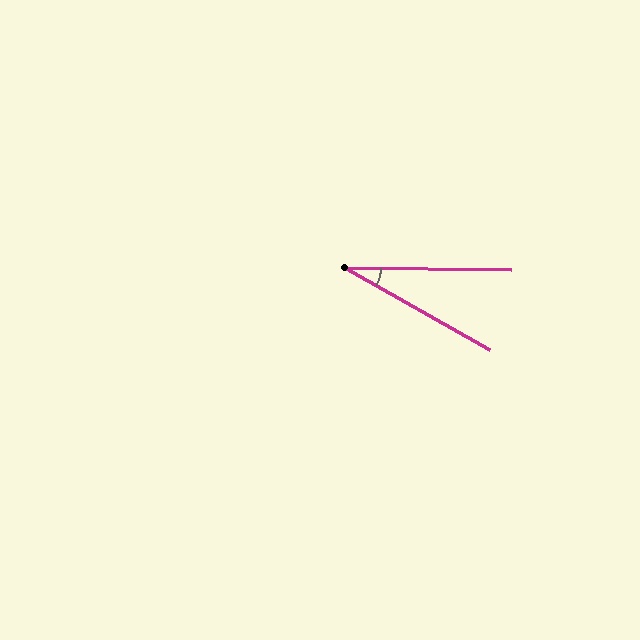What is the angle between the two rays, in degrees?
Approximately 29 degrees.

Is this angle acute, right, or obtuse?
It is acute.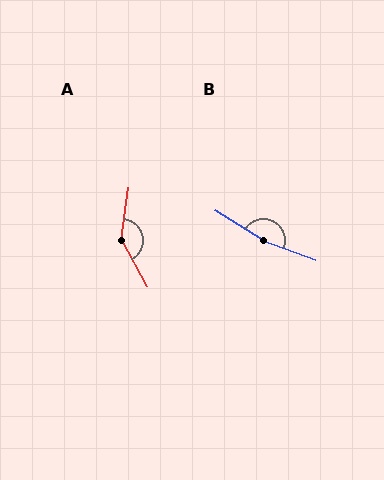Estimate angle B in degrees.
Approximately 168 degrees.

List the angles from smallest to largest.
A (143°), B (168°).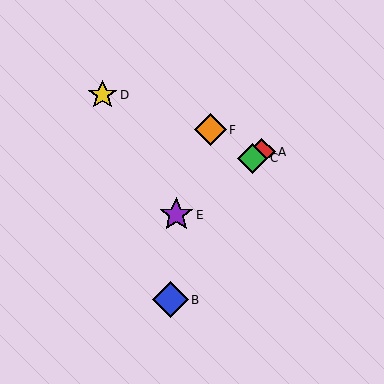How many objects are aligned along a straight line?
3 objects (A, C, E) are aligned along a straight line.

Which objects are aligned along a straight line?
Objects A, C, E are aligned along a straight line.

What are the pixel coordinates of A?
Object A is at (262, 152).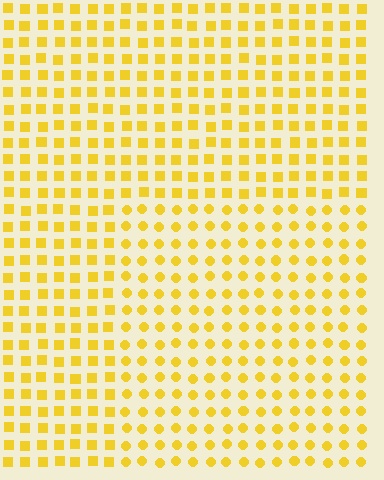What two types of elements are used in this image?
The image uses circles inside the rectangle region and squares outside it.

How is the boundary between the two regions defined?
The boundary is defined by a change in element shape: circles inside vs. squares outside. All elements share the same color and spacing.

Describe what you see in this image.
The image is filled with small yellow elements arranged in a uniform grid. A rectangle-shaped region contains circles, while the surrounding area contains squares. The boundary is defined purely by the change in element shape.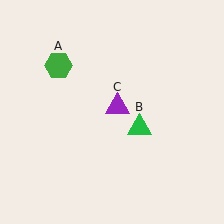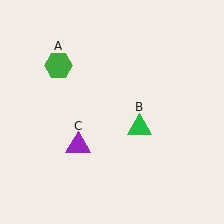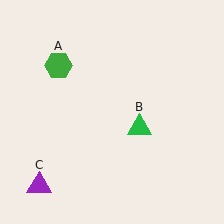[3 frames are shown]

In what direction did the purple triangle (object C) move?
The purple triangle (object C) moved down and to the left.